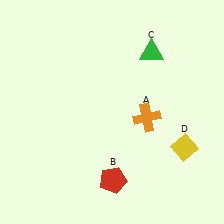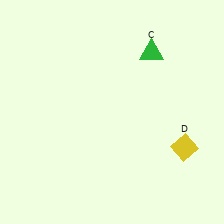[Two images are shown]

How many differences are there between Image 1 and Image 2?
There are 2 differences between the two images.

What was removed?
The orange cross (A), the red pentagon (B) were removed in Image 2.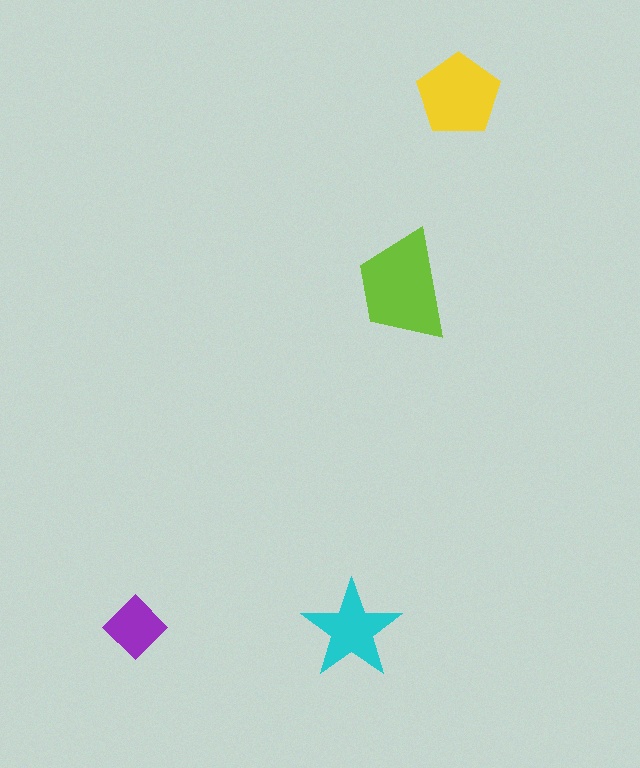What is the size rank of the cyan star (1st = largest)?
3rd.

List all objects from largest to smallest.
The lime trapezoid, the yellow pentagon, the cyan star, the purple diamond.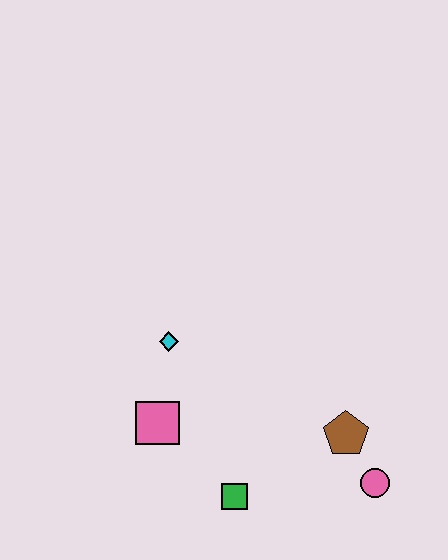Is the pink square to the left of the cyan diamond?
Yes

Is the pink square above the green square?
Yes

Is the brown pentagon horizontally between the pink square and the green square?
No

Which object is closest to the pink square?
The cyan diamond is closest to the pink square.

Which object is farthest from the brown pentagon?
The cyan diamond is farthest from the brown pentagon.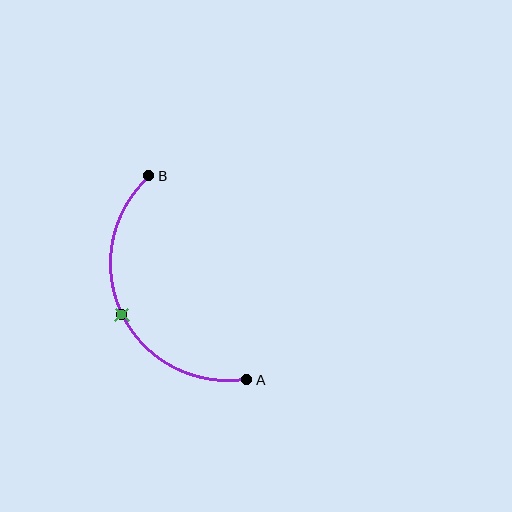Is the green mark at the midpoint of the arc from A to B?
Yes. The green mark lies on the arc at equal arc-length from both A and B — it is the arc midpoint.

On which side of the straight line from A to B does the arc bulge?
The arc bulges to the left of the straight line connecting A and B.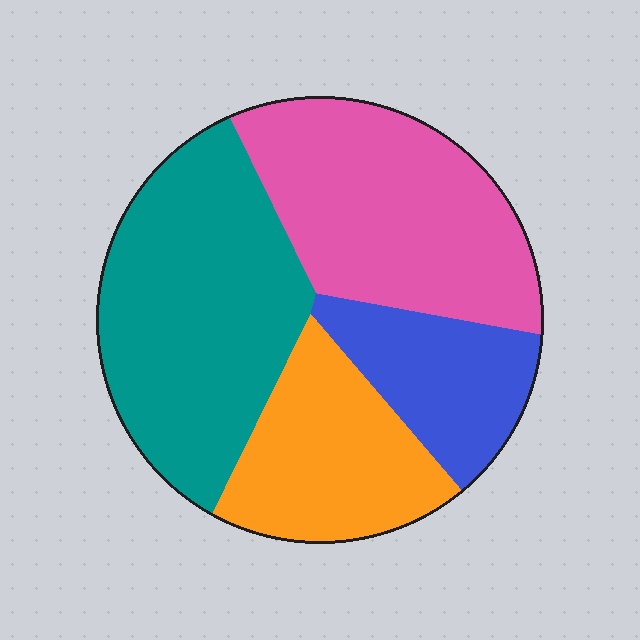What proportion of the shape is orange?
Orange takes up about one fifth (1/5) of the shape.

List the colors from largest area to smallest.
From largest to smallest: teal, pink, orange, blue.